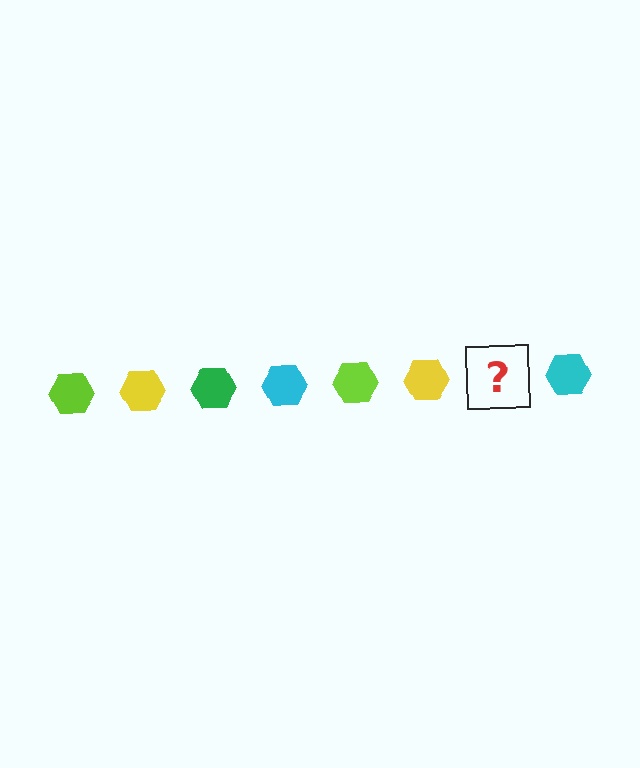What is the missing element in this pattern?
The missing element is a green hexagon.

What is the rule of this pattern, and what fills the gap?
The rule is that the pattern cycles through lime, yellow, green, cyan hexagons. The gap should be filled with a green hexagon.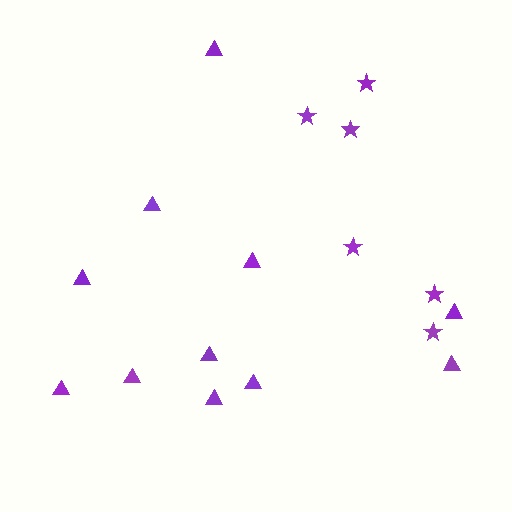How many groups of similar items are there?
There are 2 groups: one group of stars (6) and one group of triangles (11).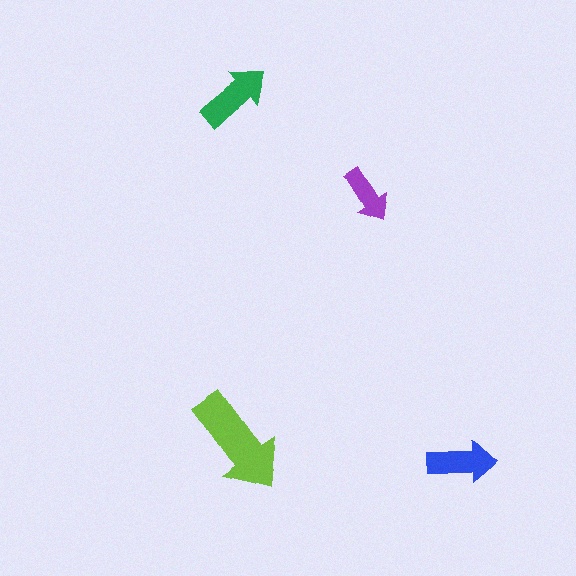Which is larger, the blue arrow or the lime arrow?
The lime one.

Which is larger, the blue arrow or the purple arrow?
The blue one.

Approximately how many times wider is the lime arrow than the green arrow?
About 1.5 times wider.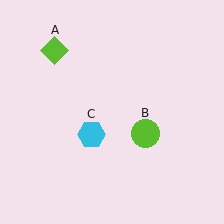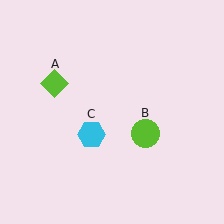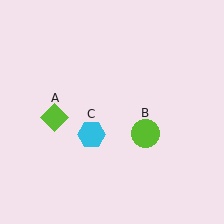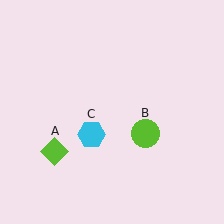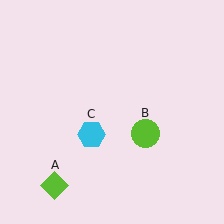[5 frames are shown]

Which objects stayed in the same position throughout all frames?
Lime circle (object B) and cyan hexagon (object C) remained stationary.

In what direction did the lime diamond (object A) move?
The lime diamond (object A) moved down.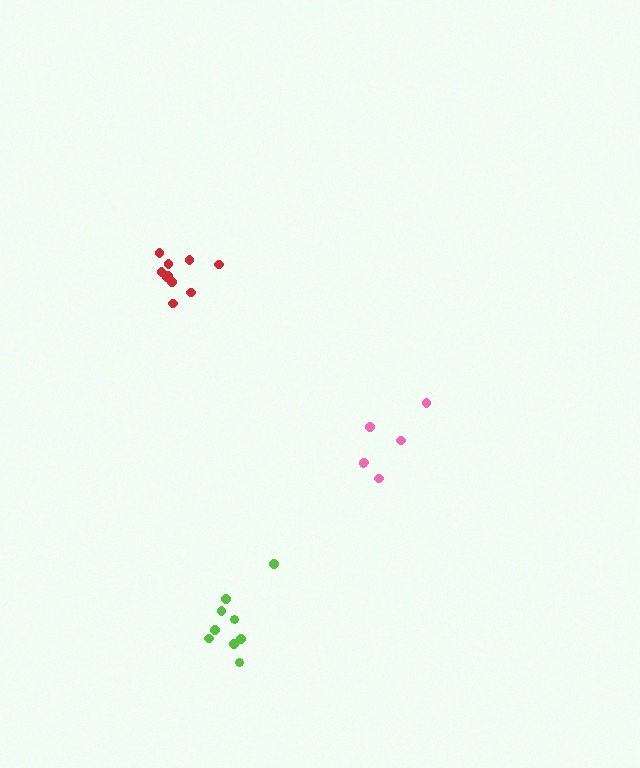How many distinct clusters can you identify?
There are 3 distinct clusters.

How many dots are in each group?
Group 1: 9 dots, Group 2: 6 dots, Group 3: 10 dots (25 total).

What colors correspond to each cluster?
The clusters are colored: lime, pink, red.